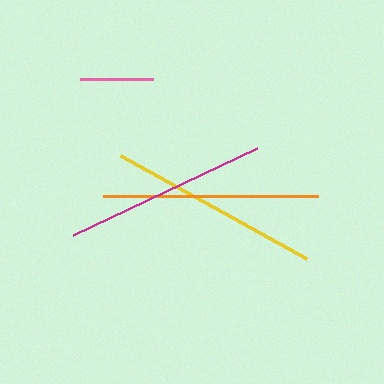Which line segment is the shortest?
The pink line is the shortest at approximately 72 pixels.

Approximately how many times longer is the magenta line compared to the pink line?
The magenta line is approximately 2.8 times the length of the pink line.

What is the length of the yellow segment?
The yellow segment is approximately 213 pixels long.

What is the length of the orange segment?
The orange segment is approximately 214 pixels long.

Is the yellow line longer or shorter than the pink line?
The yellow line is longer than the pink line.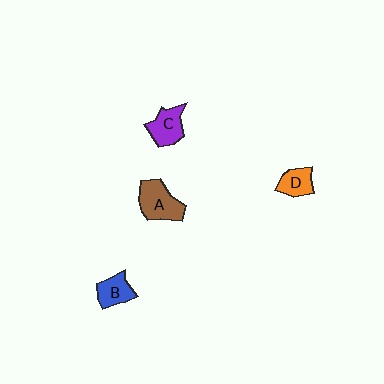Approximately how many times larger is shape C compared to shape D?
Approximately 1.3 times.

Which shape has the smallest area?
Shape D (orange).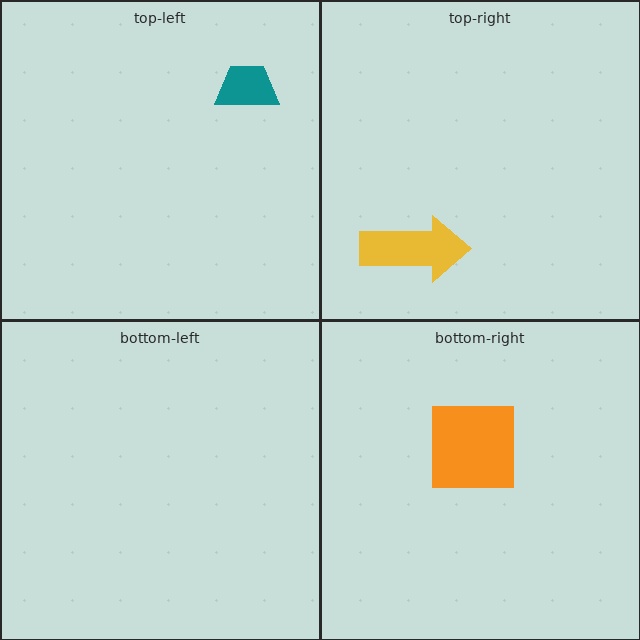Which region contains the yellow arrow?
The top-right region.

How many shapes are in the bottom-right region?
1.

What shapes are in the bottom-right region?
The orange square.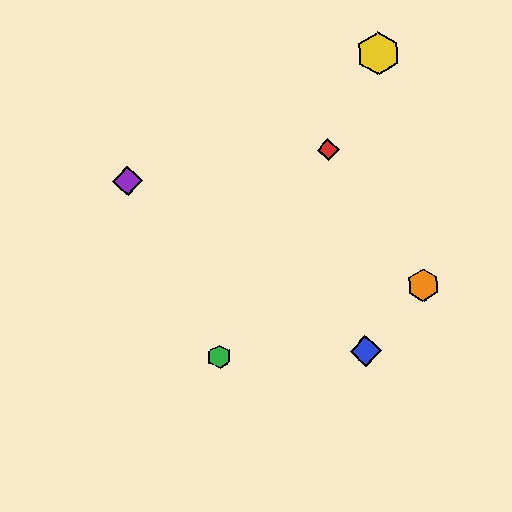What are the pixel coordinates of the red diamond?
The red diamond is at (328, 150).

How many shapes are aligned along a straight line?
3 shapes (the red diamond, the green hexagon, the yellow hexagon) are aligned along a straight line.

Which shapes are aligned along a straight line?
The red diamond, the green hexagon, the yellow hexagon are aligned along a straight line.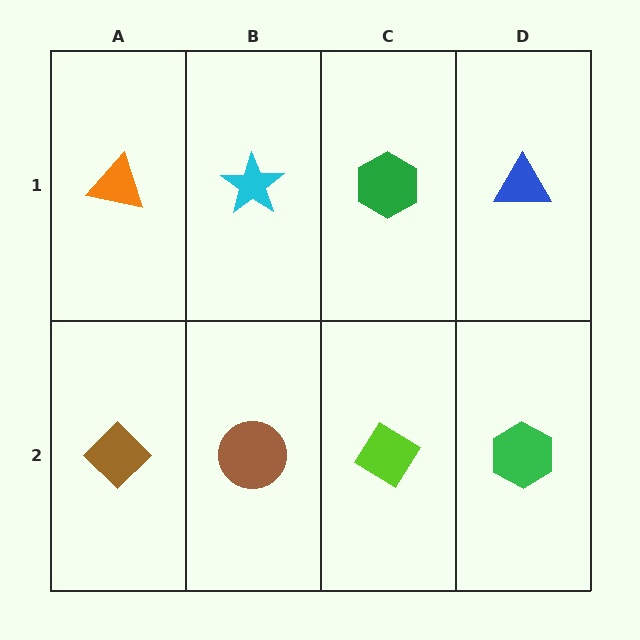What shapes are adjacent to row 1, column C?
A lime diamond (row 2, column C), a cyan star (row 1, column B), a blue triangle (row 1, column D).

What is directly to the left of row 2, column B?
A brown diamond.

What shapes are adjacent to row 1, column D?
A green hexagon (row 2, column D), a green hexagon (row 1, column C).